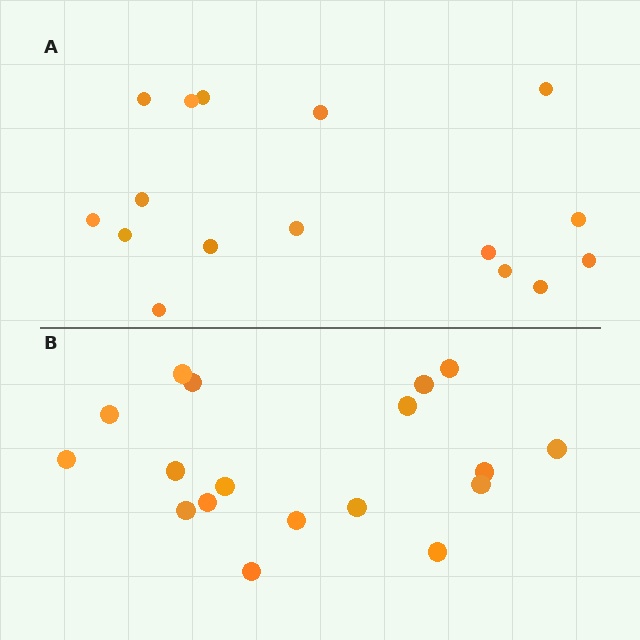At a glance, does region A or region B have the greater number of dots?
Region B (the bottom region) has more dots.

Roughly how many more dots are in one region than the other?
Region B has just a few more — roughly 2 or 3 more dots than region A.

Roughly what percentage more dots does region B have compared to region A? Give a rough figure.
About 10% more.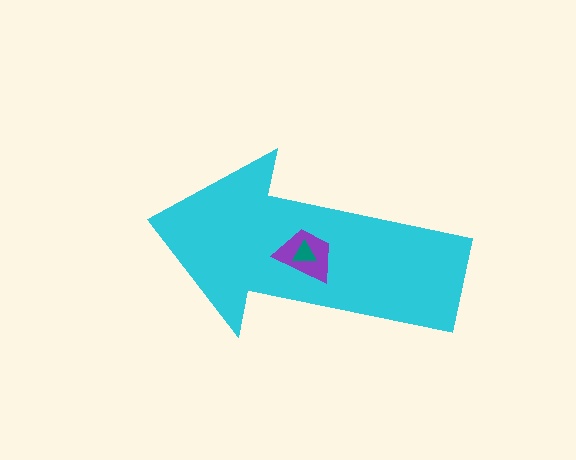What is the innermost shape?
The teal triangle.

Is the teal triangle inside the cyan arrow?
Yes.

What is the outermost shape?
The cyan arrow.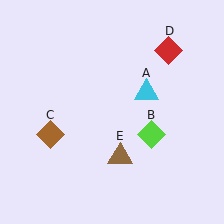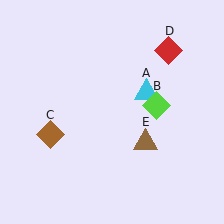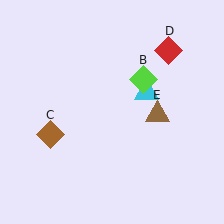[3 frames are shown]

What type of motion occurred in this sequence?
The lime diamond (object B), brown triangle (object E) rotated counterclockwise around the center of the scene.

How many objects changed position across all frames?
2 objects changed position: lime diamond (object B), brown triangle (object E).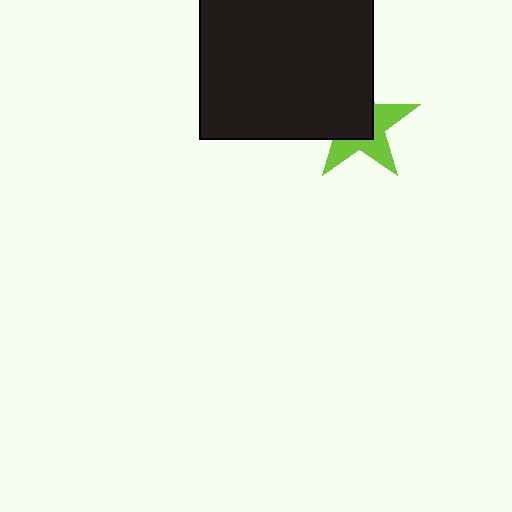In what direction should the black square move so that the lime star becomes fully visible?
The black square should move toward the upper-left. That is the shortest direction to clear the overlap and leave the lime star fully visible.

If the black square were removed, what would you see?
You would see the complete lime star.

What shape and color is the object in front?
The object in front is a black square.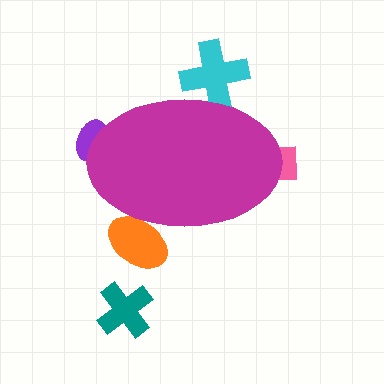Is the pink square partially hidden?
Yes, the pink square is partially hidden behind the magenta ellipse.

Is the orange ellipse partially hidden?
Yes, the orange ellipse is partially hidden behind the magenta ellipse.